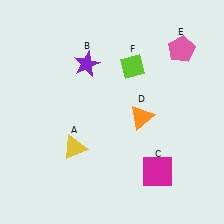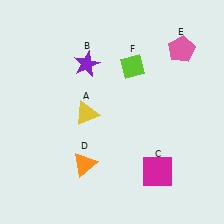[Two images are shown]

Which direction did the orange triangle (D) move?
The orange triangle (D) moved left.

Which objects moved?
The objects that moved are: the yellow triangle (A), the orange triangle (D).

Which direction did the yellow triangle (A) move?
The yellow triangle (A) moved up.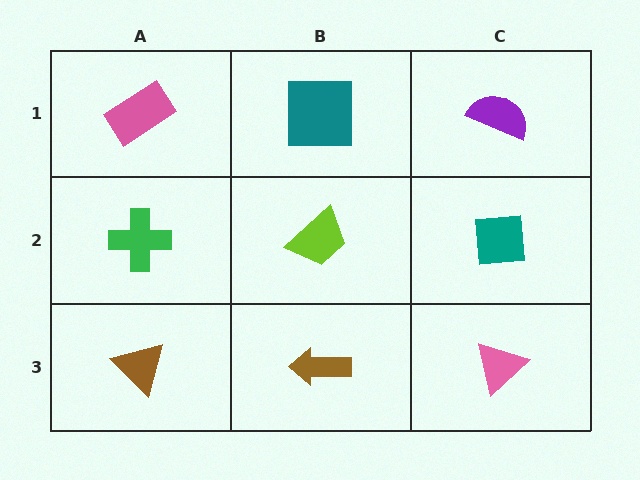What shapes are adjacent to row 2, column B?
A teal square (row 1, column B), a brown arrow (row 3, column B), a green cross (row 2, column A), a teal square (row 2, column C).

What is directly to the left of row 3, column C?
A brown arrow.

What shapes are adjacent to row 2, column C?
A purple semicircle (row 1, column C), a pink triangle (row 3, column C), a lime trapezoid (row 2, column B).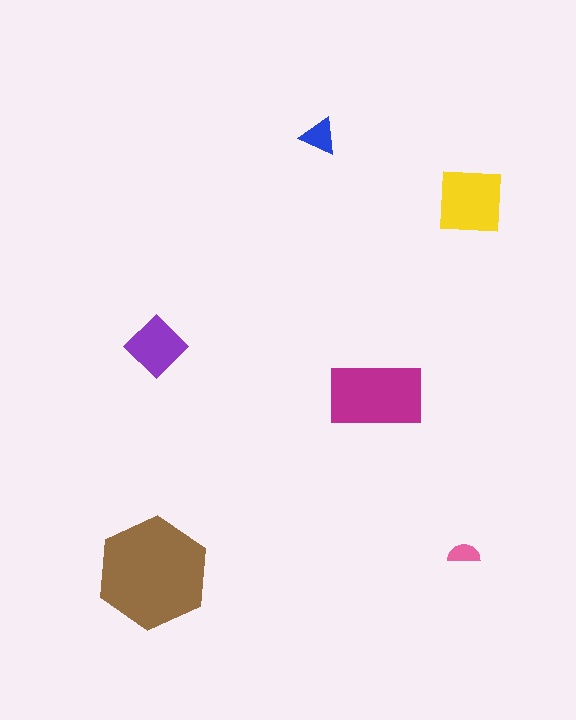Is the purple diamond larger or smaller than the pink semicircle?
Larger.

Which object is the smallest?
The pink semicircle.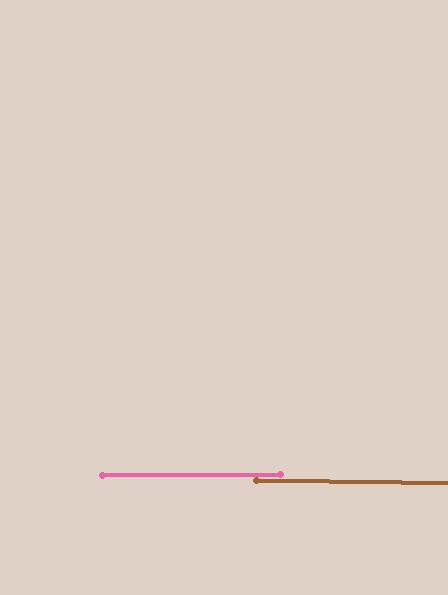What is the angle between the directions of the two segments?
Approximately 1 degree.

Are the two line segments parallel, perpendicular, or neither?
Parallel — their directions differ by only 1.0°.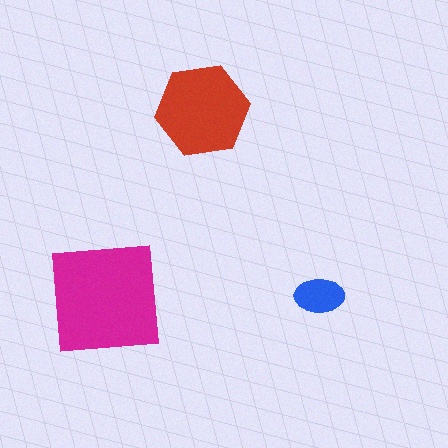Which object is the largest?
The magenta square.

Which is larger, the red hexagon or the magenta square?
The magenta square.